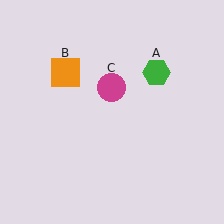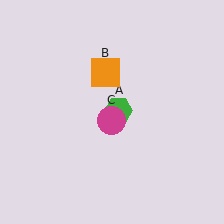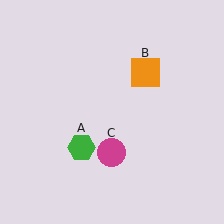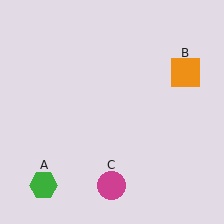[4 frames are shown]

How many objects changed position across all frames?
3 objects changed position: green hexagon (object A), orange square (object B), magenta circle (object C).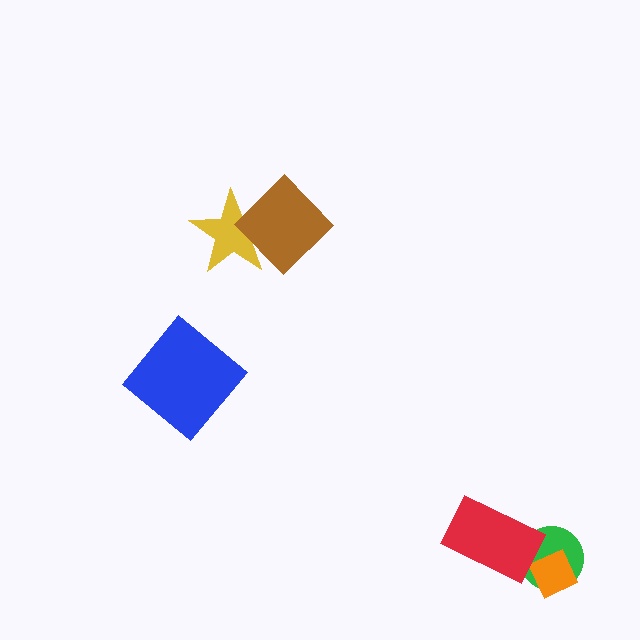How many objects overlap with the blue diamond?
0 objects overlap with the blue diamond.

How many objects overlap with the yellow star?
1 object overlaps with the yellow star.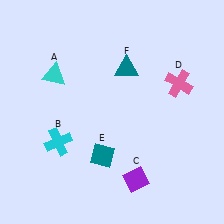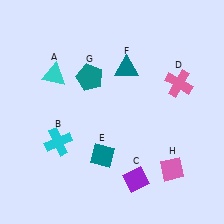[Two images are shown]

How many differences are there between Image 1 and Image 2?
There are 2 differences between the two images.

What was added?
A teal pentagon (G), a pink diamond (H) were added in Image 2.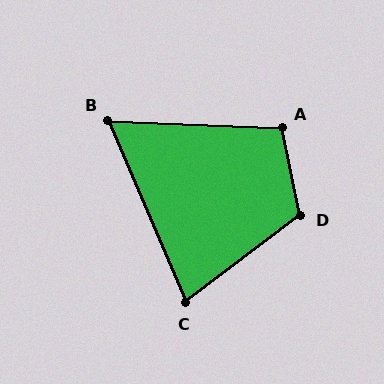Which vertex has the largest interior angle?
D, at approximately 116 degrees.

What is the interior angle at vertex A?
Approximately 104 degrees (obtuse).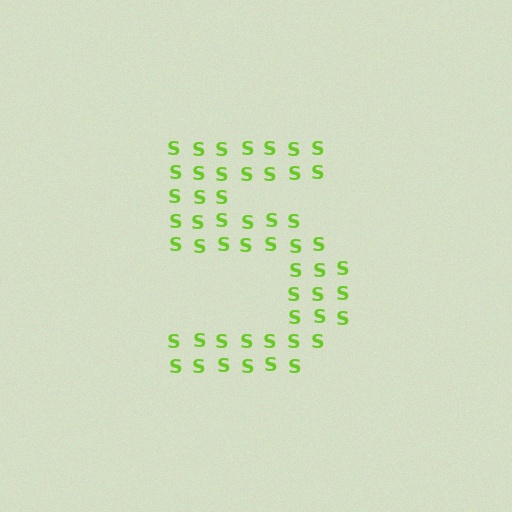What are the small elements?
The small elements are letter S's.